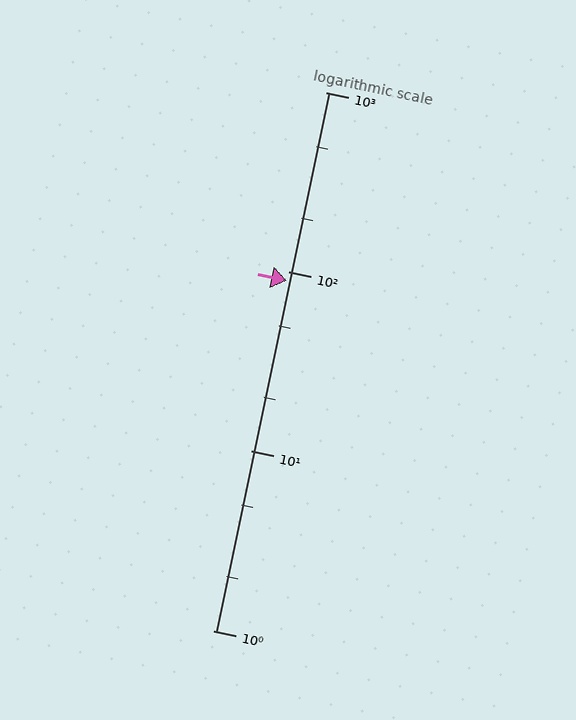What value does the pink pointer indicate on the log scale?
The pointer indicates approximately 89.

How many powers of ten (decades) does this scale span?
The scale spans 3 decades, from 1 to 1000.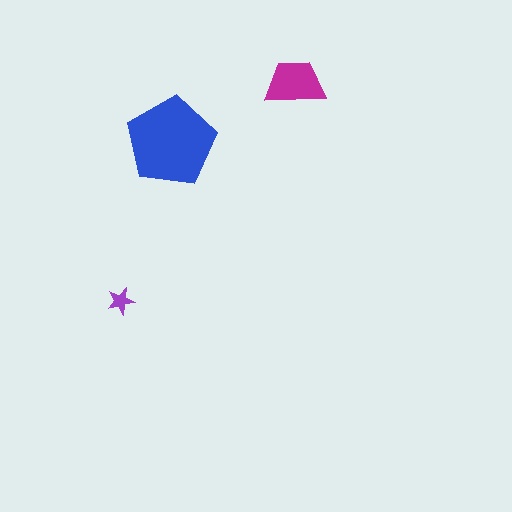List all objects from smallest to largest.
The purple star, the magenta trapezoid, the blue pentagon.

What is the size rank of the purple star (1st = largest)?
3rd.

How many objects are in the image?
There are 3 objects in the image.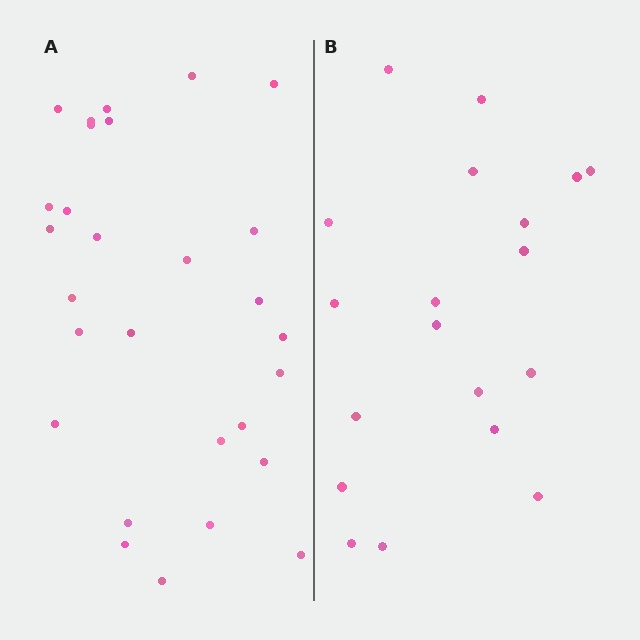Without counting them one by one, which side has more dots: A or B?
Region A (the left region) has more dots.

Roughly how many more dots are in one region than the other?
Region A has roughly 8 or so more dots than region B.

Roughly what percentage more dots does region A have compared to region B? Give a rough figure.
About 45% more.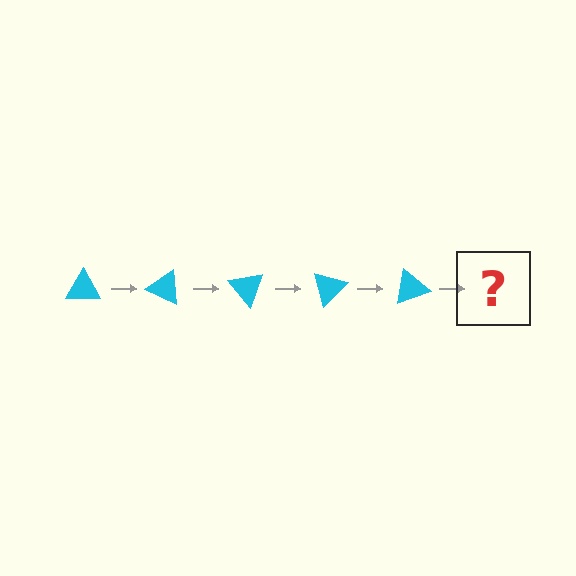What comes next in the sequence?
The next element should be a cyan triangle rotated 125 degrees.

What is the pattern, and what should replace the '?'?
The pattern is that the triangle rotates 25 degrees each step. The '?' should be a cyan triangle rotated 125 degrees.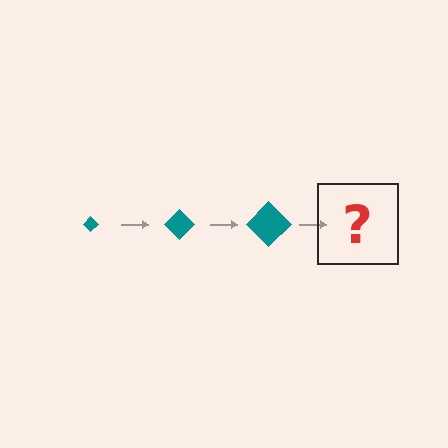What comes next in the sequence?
The next element should be a teal diamond, larger than the previous one.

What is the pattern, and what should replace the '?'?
The pattern is that the diamond gets progressively larger each step. The '?' should be a teal diamond, larger than the previous one.